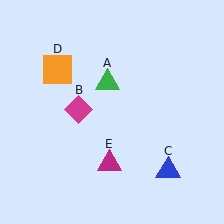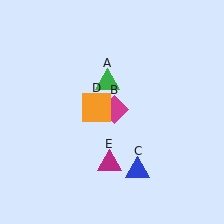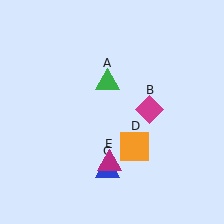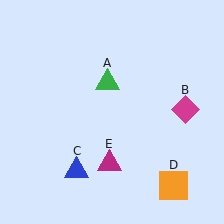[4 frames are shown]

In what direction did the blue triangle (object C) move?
The blue triangle (object C) moved left.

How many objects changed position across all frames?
3 objects changed position: magenta diamond (object B), blue triangle (object C), orange square (object D).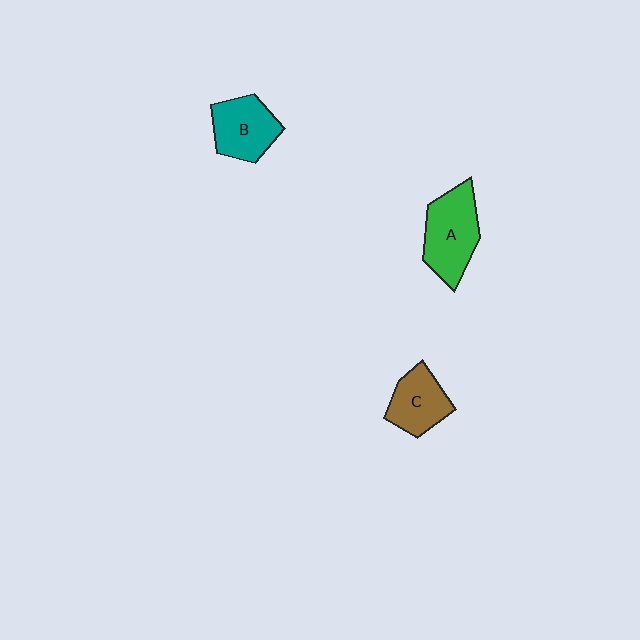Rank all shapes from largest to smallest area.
From largest to smallest: A (green), B (teal), C (brown).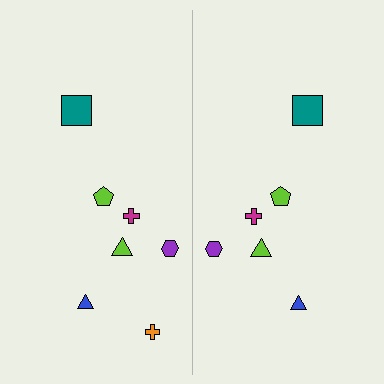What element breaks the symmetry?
A orange cross is missing from the right side.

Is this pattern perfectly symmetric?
No, the pattern is not perfectly symmetric. A orange cross is missing from the right side.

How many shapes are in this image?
There are 13 shapes in this image.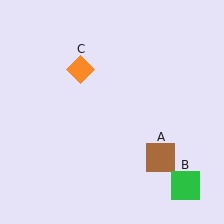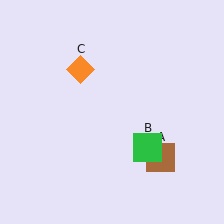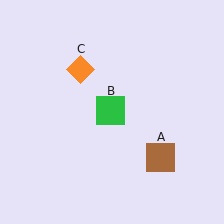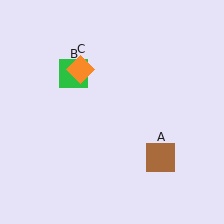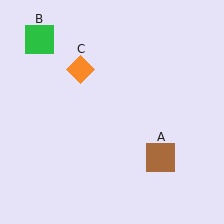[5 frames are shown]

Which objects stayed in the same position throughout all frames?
Brown square (object A) and orange diamond (object C) remained stationary.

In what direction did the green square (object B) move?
The green square (object B) moved up and to the left.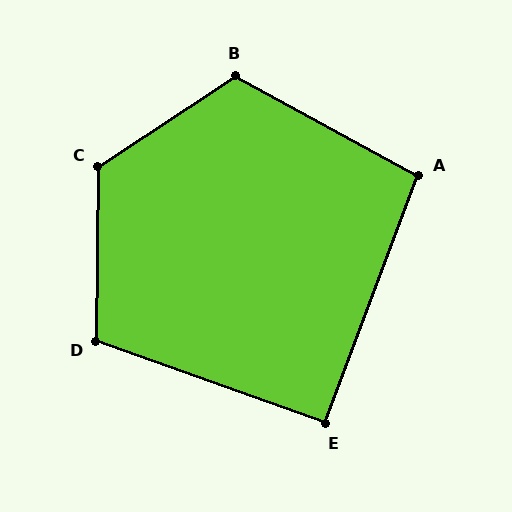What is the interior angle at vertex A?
Approximately 98 degrees (obtuse).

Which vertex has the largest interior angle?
C, at approximately 124 degrees.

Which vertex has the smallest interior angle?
E, at approximately 91 degrees.